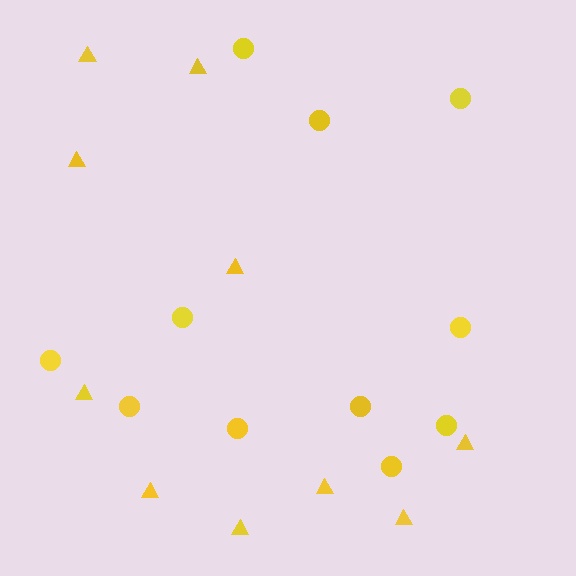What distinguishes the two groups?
There are 2 groups: one group of triangles (10) and one group of circles (11).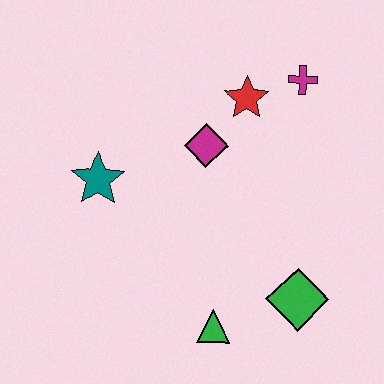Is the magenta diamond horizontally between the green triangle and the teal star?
Yes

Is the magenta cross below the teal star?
No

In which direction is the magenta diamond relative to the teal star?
The magenta diamond is to the right of the teal star.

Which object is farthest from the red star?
The green triangle is farthest from the red star.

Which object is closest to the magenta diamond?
The red star is closest to the magenta diamond.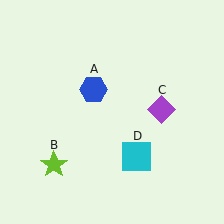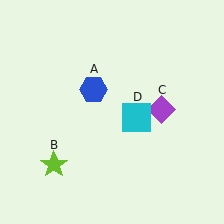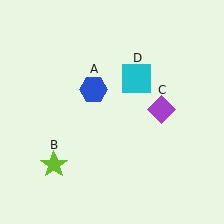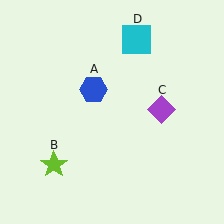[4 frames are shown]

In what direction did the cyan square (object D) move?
The cyan square (object D) moved up.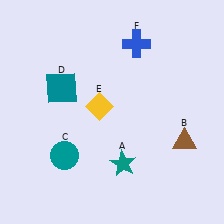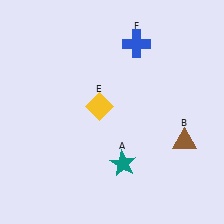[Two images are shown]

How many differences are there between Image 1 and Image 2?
There are 2 differences between the two images.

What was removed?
The teal circle (C), the teal square (D) were removed in Image 2.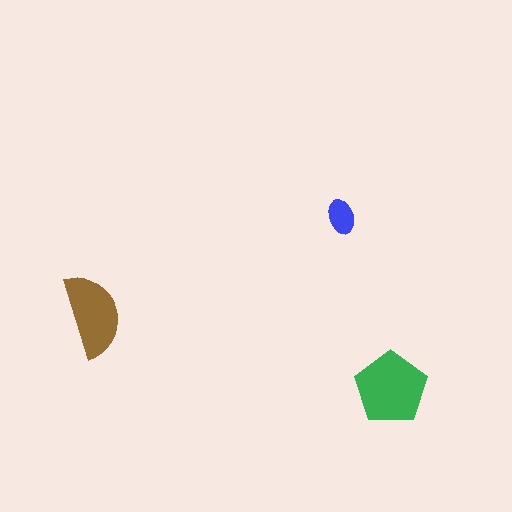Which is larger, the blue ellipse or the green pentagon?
The green pentagon.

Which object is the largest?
The green pentagon.